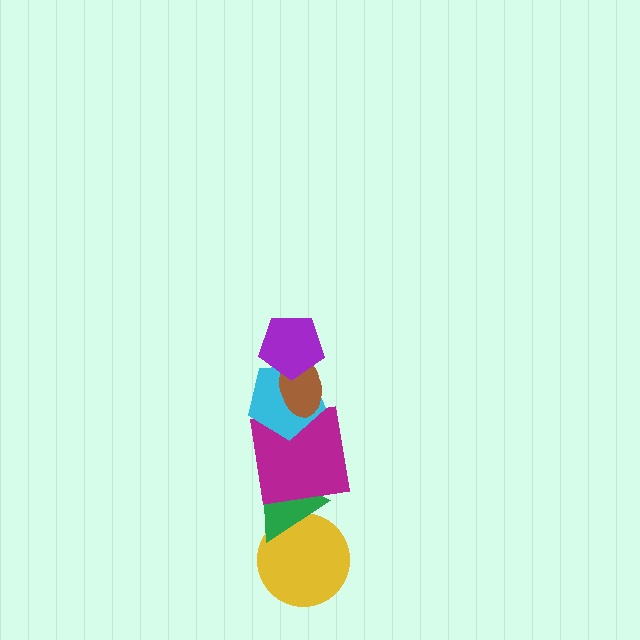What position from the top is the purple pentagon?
The purple pentagon is 1st from the top.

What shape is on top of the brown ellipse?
The purple pentagon is on top of the brown ellipse.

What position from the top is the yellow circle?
The yellow circle is 6th from the top.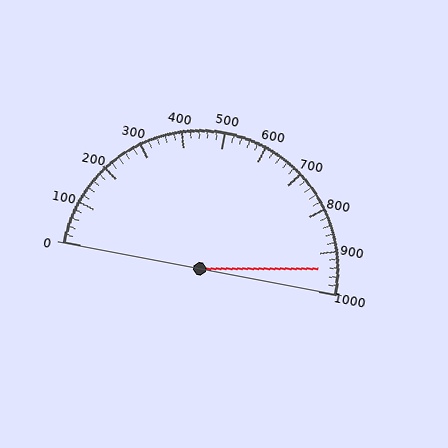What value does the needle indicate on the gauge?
The needle indicates approximately 940.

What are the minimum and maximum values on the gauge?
The gauge ranges from 0 to 1000.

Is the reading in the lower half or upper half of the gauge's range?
The reading is in the upper half of the range (0 to 1000).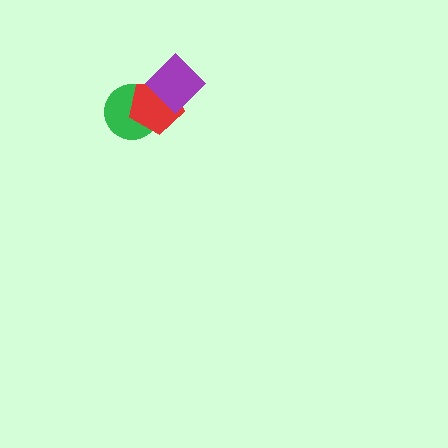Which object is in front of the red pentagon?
The purple diamond is in front of the red pentagon.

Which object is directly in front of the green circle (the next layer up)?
The red pentagon is directly in front of the green circle.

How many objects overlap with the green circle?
2 objects overlap with the green circle.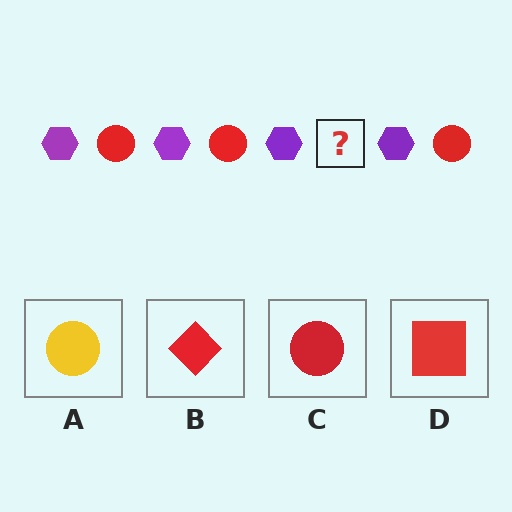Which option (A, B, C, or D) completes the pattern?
C.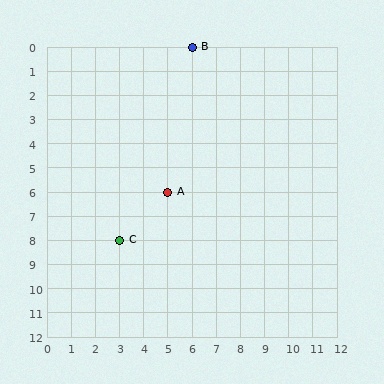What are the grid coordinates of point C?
Point C is at grid coordinates (3, 8).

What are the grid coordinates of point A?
Point A is at grid coordinates (5, 6).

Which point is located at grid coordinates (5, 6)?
Point A is at (5, 6).